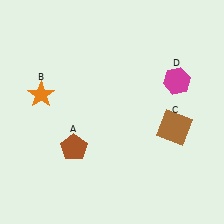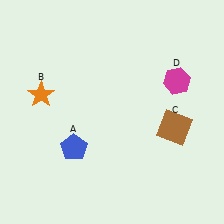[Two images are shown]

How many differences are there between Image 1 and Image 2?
There is 1 difference between the two images.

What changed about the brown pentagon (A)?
In Image 1, A is brown. In Image 2, it changed to blue.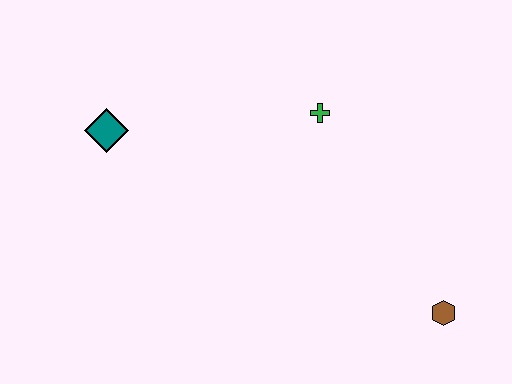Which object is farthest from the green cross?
The brown hexagon is farthest from the green cross.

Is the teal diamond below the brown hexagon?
No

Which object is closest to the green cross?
The teal diamond is closest to the green cross.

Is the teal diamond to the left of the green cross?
Yes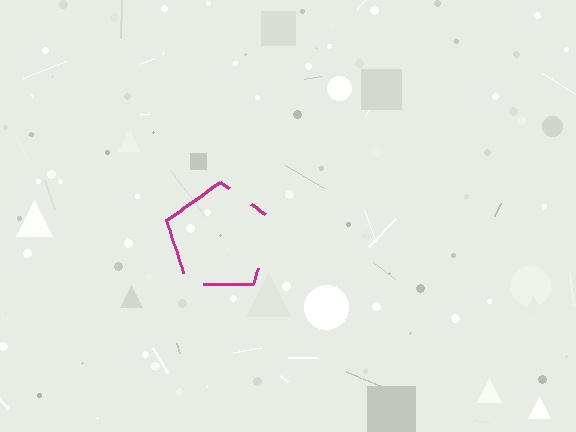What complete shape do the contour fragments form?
The contour fragments form a pentagon.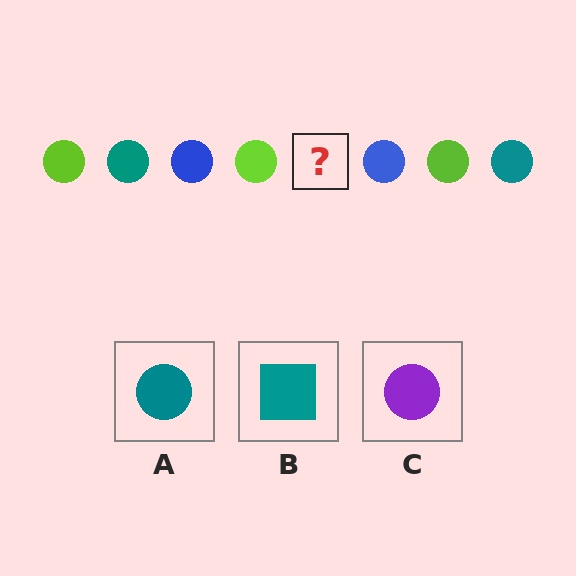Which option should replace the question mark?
Option A.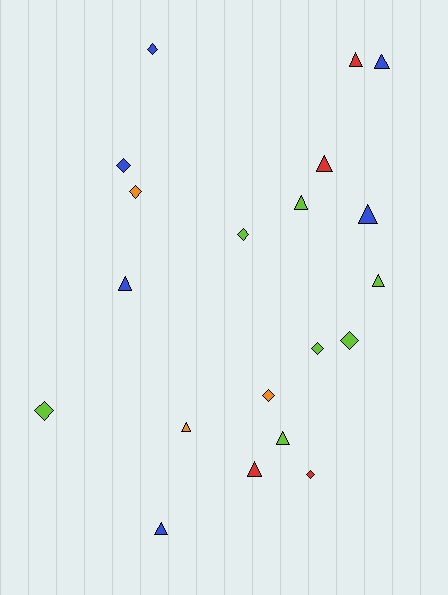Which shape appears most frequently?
Triangle, with 11 objects.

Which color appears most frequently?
Lime, with 7 objects.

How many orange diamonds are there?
There are 2 orange diamonds.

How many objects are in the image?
There are 20 objects.